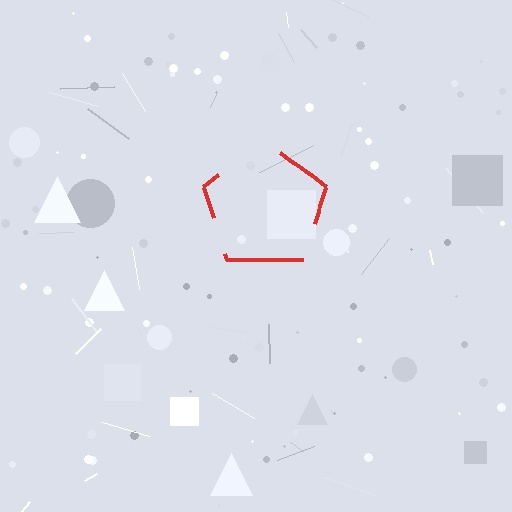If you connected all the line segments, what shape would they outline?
They would outline a pentagon.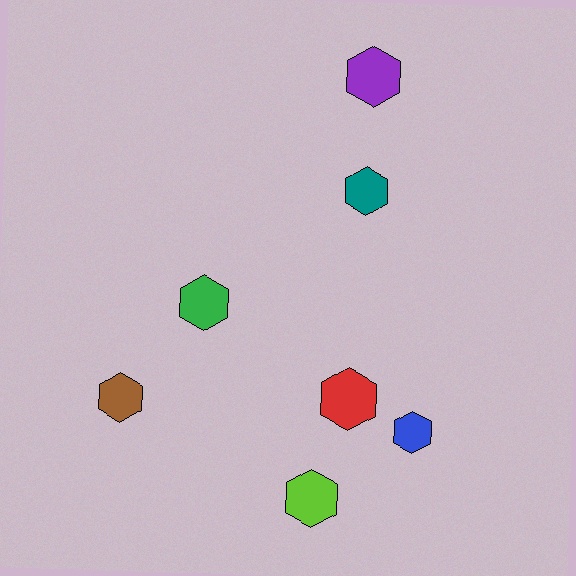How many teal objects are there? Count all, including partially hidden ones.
There is 1 teal object.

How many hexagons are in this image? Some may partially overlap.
There are 7 hexagons.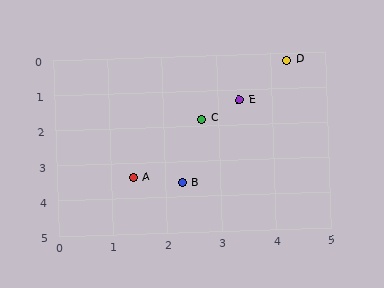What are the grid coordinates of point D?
Point D is at approximately (4.3, 0.2).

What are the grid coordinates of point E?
Point E is at approximately (3.4, 1.3).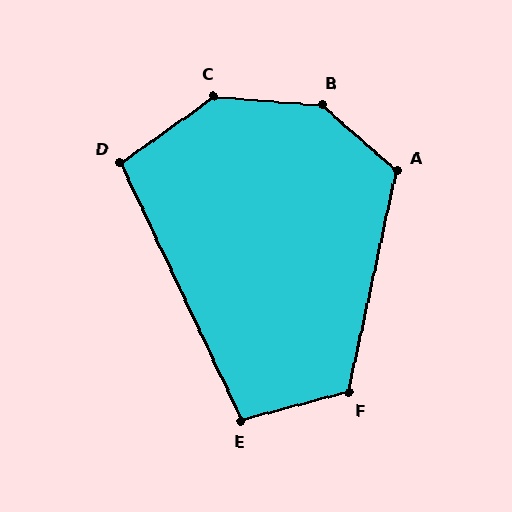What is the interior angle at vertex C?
Approximately 140 degrees (obtuse).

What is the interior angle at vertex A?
Approximately 119 degrees (obtuse).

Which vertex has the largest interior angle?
B, at approximately 143 degrees.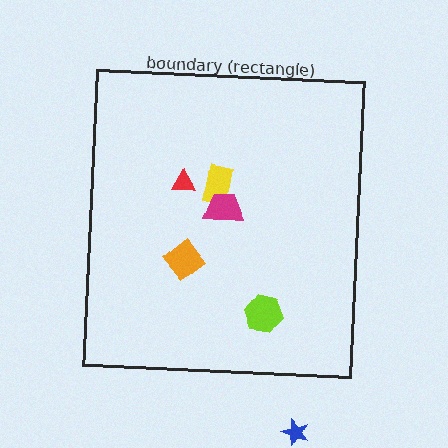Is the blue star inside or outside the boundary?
Outside.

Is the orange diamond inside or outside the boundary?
Inside.